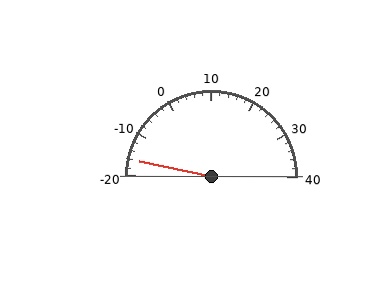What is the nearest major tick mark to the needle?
The nearest major tick mark is -20.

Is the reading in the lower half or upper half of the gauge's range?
The reading is in the lower half of the range (-20 to 40).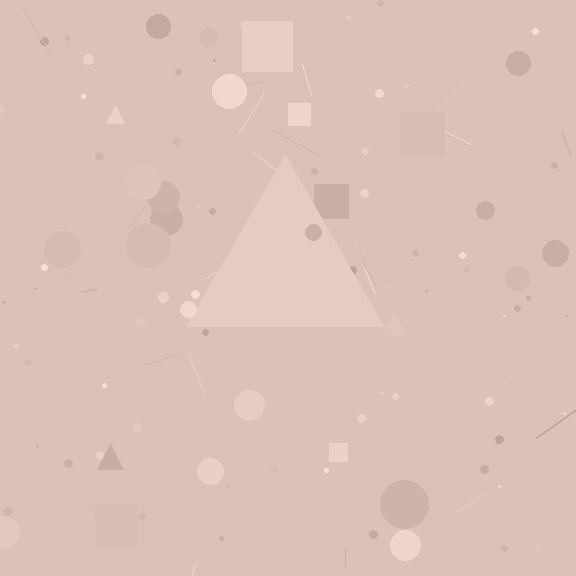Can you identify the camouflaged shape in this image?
The camouflaged shape is a triangle.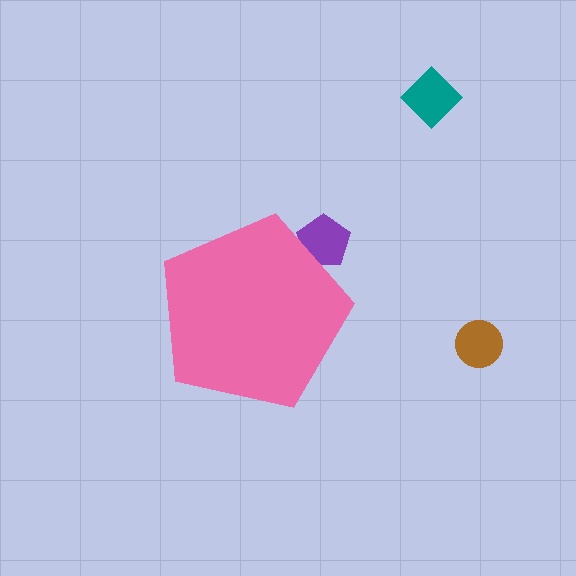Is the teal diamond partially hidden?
No, the teal diamond is fully visible.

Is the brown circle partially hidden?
No, the brown circle is fully visible.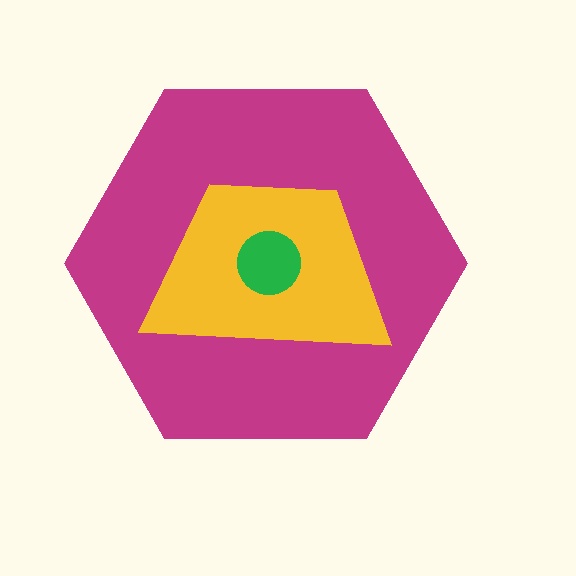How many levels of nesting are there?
3.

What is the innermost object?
The green circle.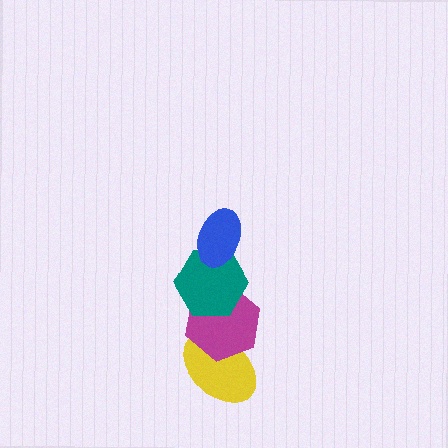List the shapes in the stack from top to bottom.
From top to bottom: the blue ellipse, the teal hexagon, the magenta hexagon, the yellow ellipse.